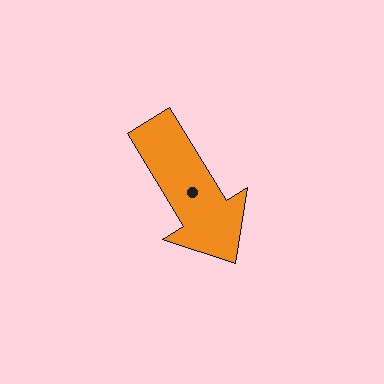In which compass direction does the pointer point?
Southeast.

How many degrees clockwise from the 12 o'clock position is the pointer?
Approximately 149 degrees.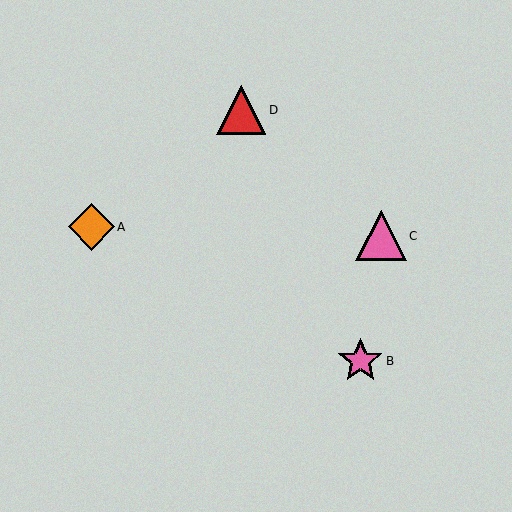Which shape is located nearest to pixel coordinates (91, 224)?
The orange diamond (labeled A) at (91, 227) is nearest to that location.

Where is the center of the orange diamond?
The center of the orange diamond is at (91, 227).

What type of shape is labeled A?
Shape A is an orange diamond.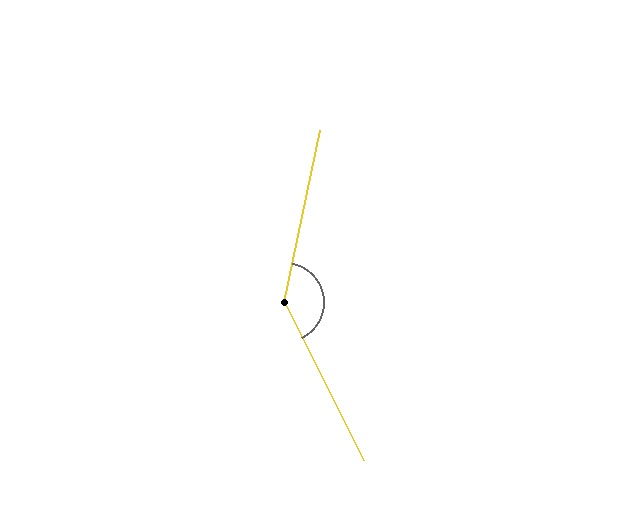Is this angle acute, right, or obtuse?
It is obtuse.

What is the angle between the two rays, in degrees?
Approximately 142 degrees.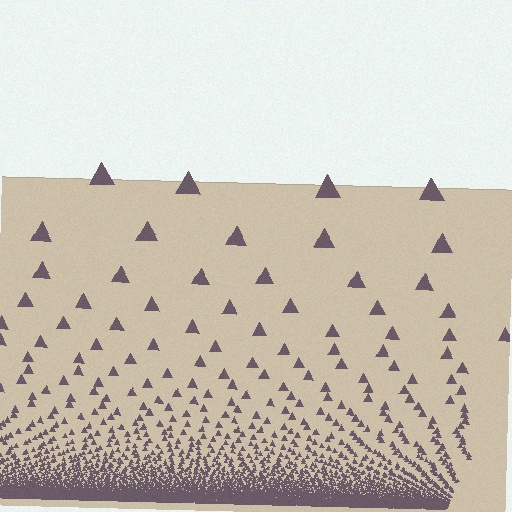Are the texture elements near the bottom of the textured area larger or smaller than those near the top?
Smaller. The gradient is inverted — elements near the bottom are smaller and denser.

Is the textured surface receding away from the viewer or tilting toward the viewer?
The surface appears to tilt toward the viewer. Texture elements get larger and sparser toward the top.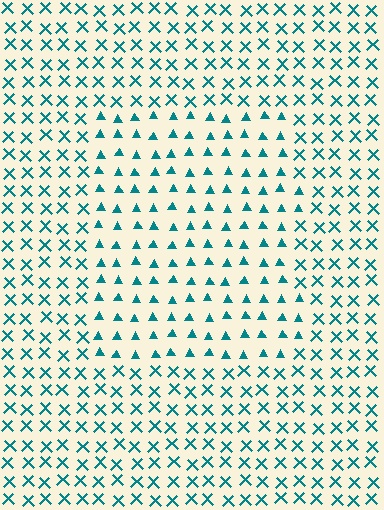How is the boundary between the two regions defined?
The boundary is defined by a change in element shape: triangles inside vs. X marks outside. All elements share the same color and spacing.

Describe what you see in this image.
The image is filled with small teal elements arranged in a uniform grid. A rectangle-shaped region contains triangles, while the surrounding area contains X marks. The boundary is defined purely by the change in element shape.